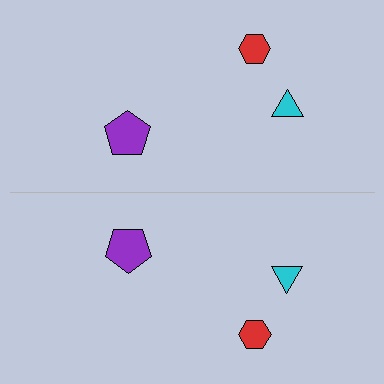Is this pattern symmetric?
Yes, this pattern has bilateral (reflection) symmetry.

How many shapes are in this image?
There are 6 shapes in this image.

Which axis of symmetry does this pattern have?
The pattern has a horizontal axis of symmetry running through the center of the image.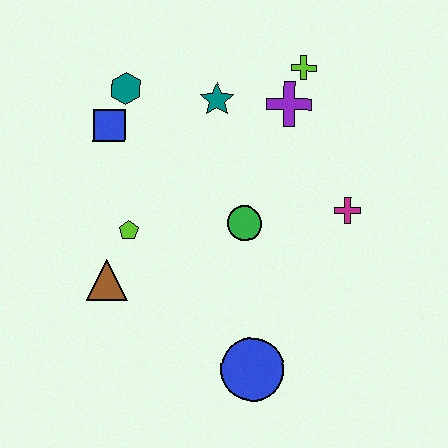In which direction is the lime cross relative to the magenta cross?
The lime cross is above the magenta cross.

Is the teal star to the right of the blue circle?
No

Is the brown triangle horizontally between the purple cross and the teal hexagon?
No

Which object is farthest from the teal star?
The blue circle is farthest from the teal star.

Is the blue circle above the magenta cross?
No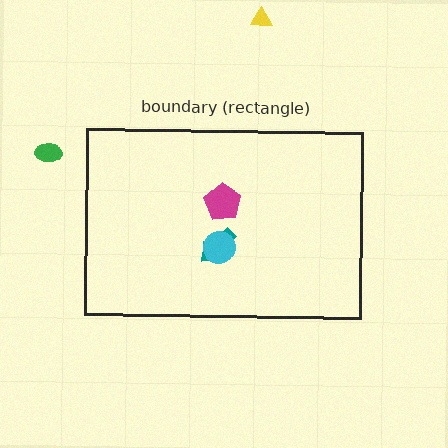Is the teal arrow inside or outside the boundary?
Inside.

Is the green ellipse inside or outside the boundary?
Outside.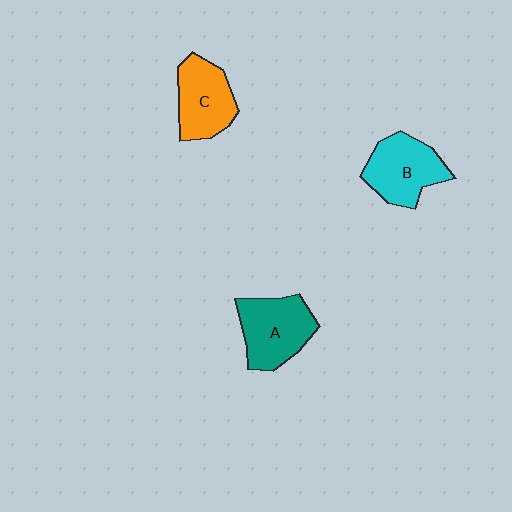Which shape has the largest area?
Shape A (teal).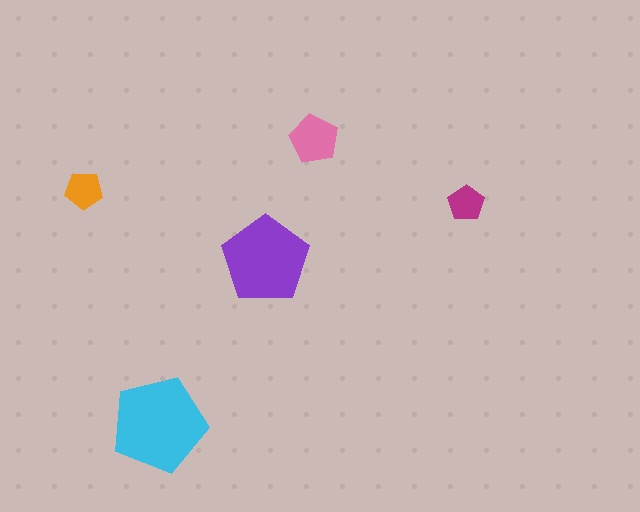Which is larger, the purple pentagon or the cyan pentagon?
The cyan one.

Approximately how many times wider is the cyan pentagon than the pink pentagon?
About 2 times wider.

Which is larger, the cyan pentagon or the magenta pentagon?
The cyan one.